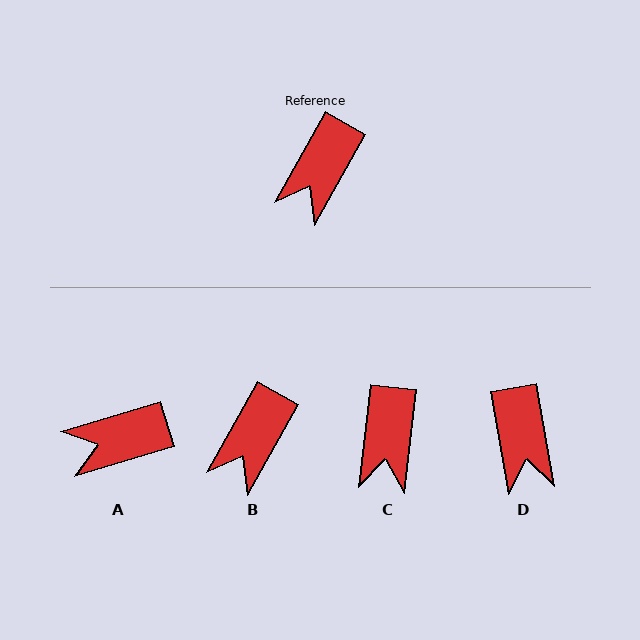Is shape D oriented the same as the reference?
No, it is off by about 39 degrees.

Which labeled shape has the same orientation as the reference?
B.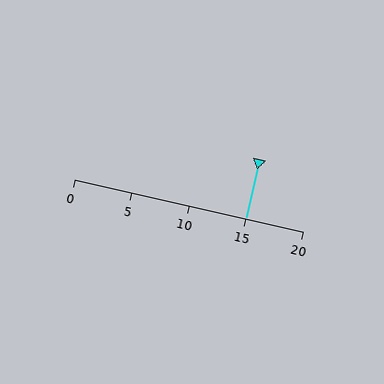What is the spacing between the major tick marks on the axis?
The major ticks are spaced 5 apart.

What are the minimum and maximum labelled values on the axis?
The axis runs from 0 to 20.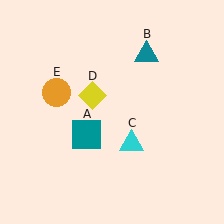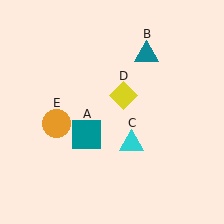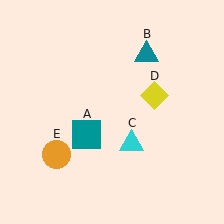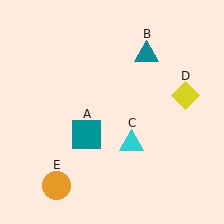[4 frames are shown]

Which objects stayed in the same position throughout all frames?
Teal square (object A) and teal triangle (object B) and cyan triangle (object C) remained stationary.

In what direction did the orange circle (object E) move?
The orange circle (object E) moved down.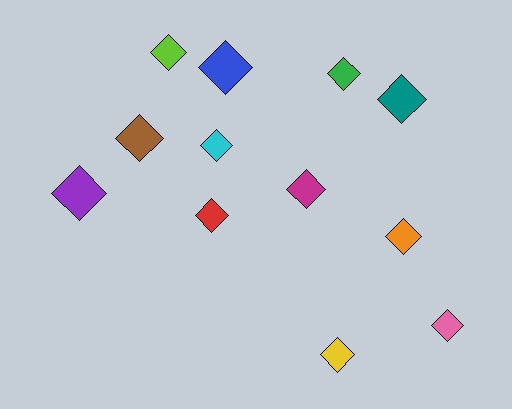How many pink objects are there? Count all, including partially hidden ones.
There is 1 pink object.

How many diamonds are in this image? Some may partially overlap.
There are 12 diamonds.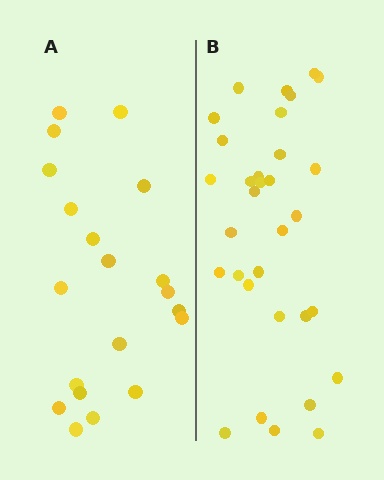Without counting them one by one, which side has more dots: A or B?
Region B (the right region) has more dots.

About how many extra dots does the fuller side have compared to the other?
Region B has roughly 12 or so more dots than region A.